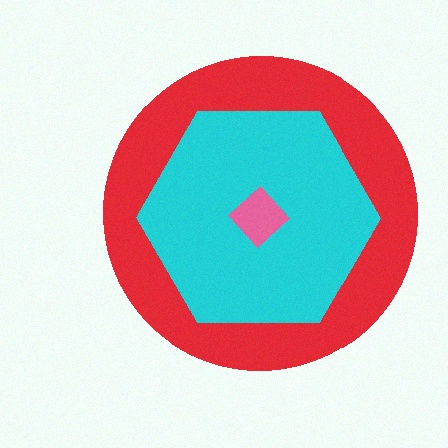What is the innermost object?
The pink diamond.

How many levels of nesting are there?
3.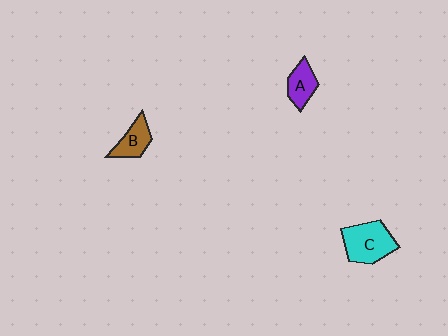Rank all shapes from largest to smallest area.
From largest to smallest: C (cyan), B (brown), A (purple).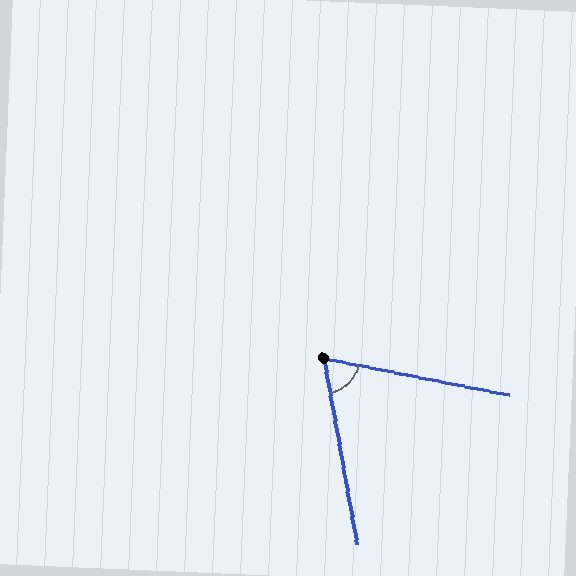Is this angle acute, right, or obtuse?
It is acute.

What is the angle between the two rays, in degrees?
Approximately 69 degrees.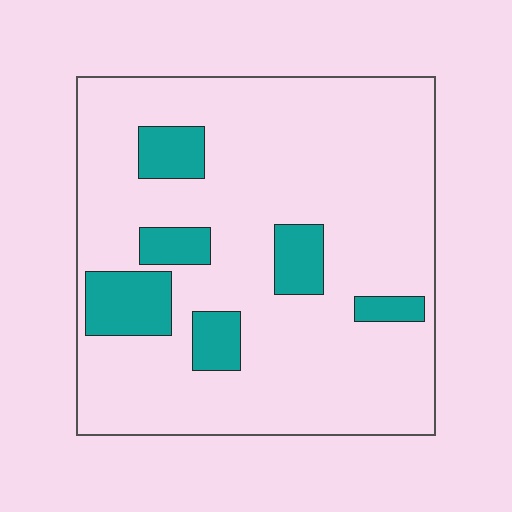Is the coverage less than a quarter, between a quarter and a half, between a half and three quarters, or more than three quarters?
Less than a quarter.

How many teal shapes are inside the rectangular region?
6.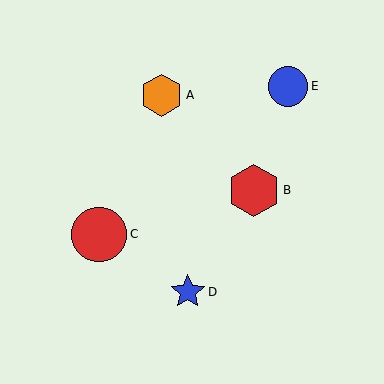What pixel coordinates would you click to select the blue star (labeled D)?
Click at (188, 292) to select the blue star D.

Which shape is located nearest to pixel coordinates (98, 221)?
The red circle (labeled C) at (99, 234) is nearest to that location.